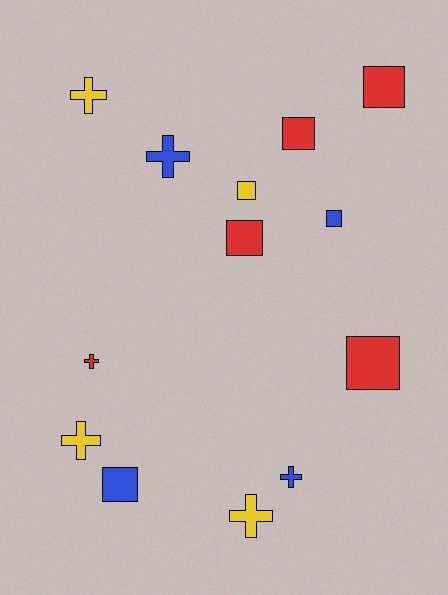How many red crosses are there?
There is 1 red cross.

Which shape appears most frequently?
Square, with 7 objects.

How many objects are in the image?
There are 13 objects.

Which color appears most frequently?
Red, with 5 objects.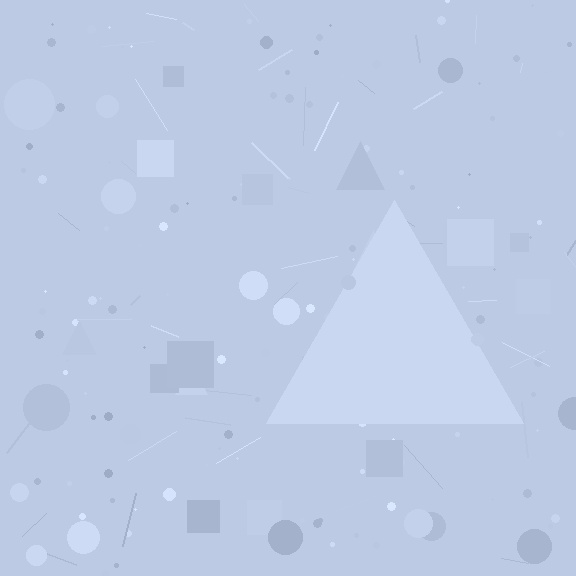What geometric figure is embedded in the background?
A triangle is embedded in the background.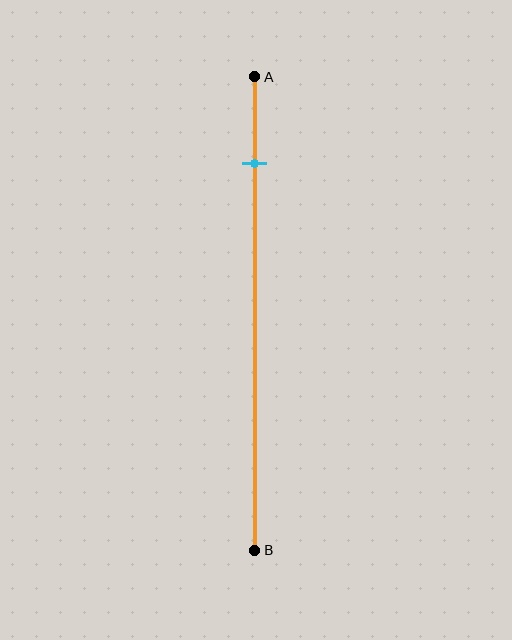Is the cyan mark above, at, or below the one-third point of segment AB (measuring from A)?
The cyan mark is above the one-third point of segment AB.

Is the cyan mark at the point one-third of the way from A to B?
No, the mark is at about 20% from A, not at the 33% one-third point.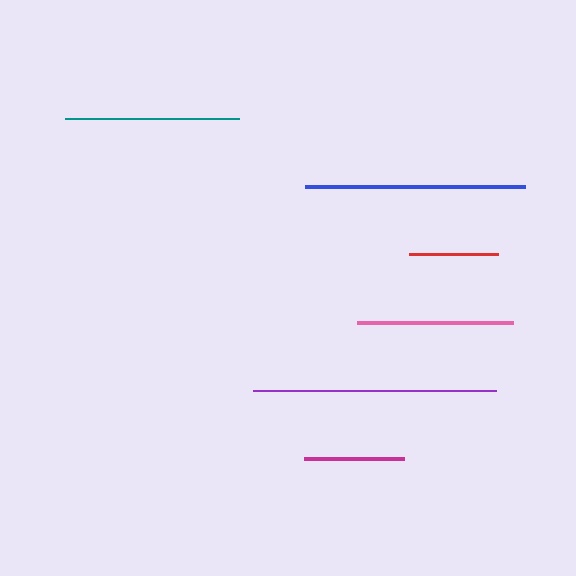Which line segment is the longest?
The purple line is the longest at approximately 243 pixels.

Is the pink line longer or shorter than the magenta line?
The pink line is longer than the magenta line.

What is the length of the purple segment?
The purple segment is approximately 243 pixels long.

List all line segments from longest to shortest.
From longest to shortest: purple, blue, teal, pink, magenta, red.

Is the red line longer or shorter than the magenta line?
The magenta line is longer than the red line.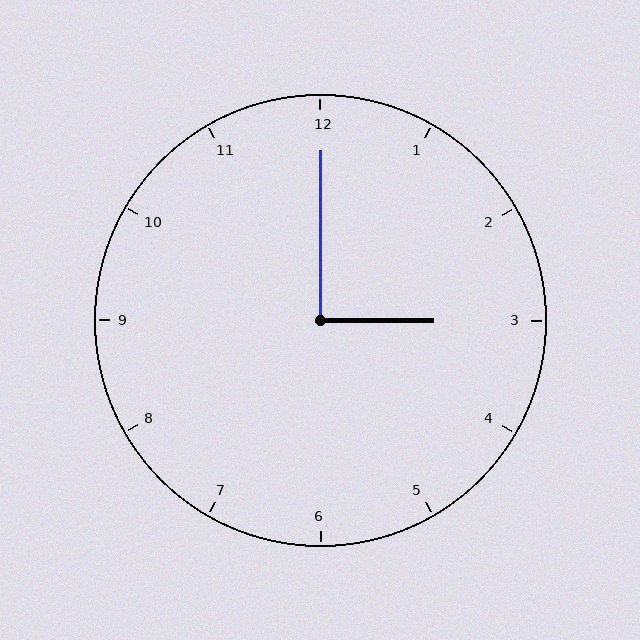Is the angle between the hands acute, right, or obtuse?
It is right.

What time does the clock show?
3:00.